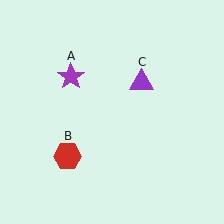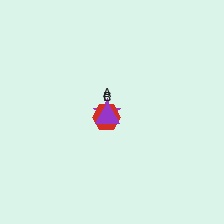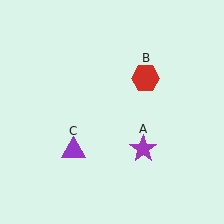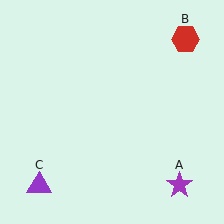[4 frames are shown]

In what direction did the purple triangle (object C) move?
The purple triangle (object C) moved down and to the left.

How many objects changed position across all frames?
3 objects changed position: purple star (object A), red hexagon (object B), purple triangle (object C).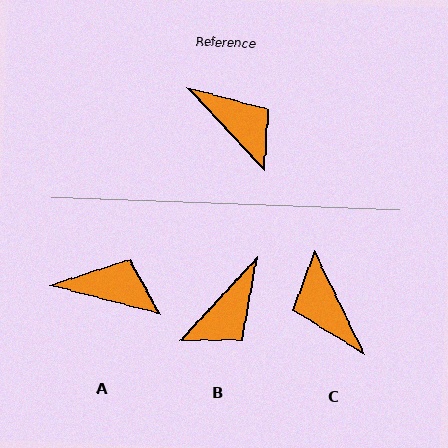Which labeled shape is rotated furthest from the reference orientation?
C, about 163 degrees away.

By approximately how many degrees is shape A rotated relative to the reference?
Approximately 33 degrees counter-clockwise.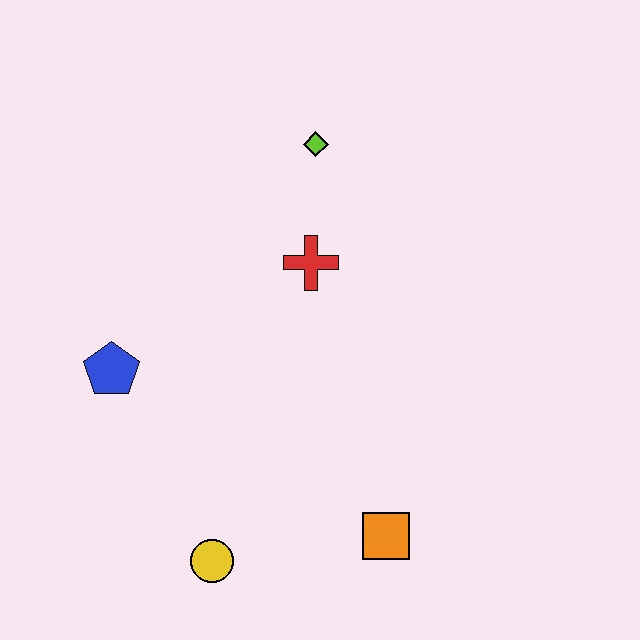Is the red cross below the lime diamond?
Yes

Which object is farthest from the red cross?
The yellow circle is farthest from the red cross.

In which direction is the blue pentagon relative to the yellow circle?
The blue pentagon is above the yellow circle.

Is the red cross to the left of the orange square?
Yes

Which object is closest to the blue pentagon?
The yellow circle is closest to the blue pentagon.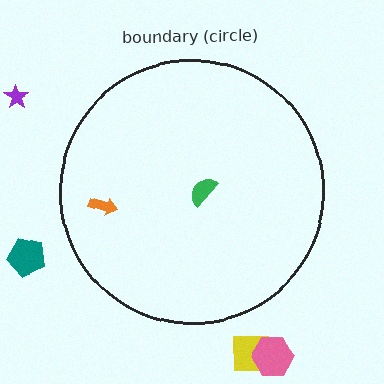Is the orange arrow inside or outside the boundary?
Inside.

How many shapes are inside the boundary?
2 inside, 4 outside.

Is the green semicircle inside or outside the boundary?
Inside.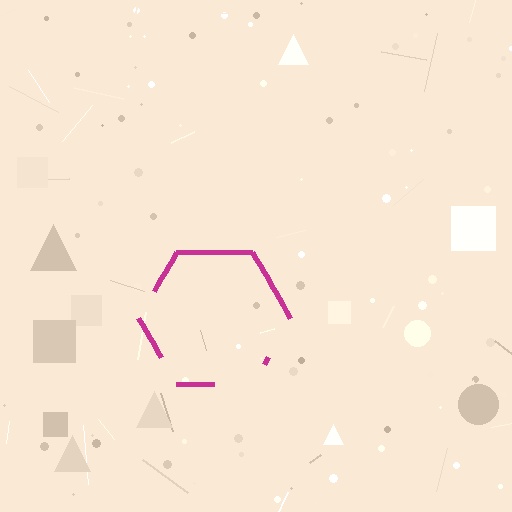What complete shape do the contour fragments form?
The contour fragments form a hexagon.